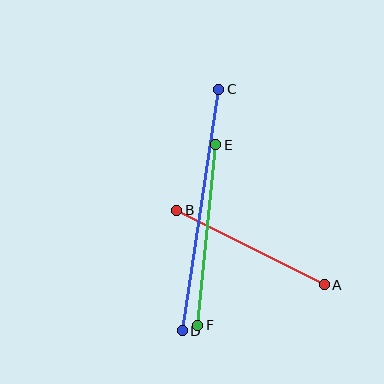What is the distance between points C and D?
The distance is approximately 244 pixels.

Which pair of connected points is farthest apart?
Points C and D are farthest apart.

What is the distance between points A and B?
The distance is approximately 165 pixels.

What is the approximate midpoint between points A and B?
The midpoint is at approximately (251, 247) pixels.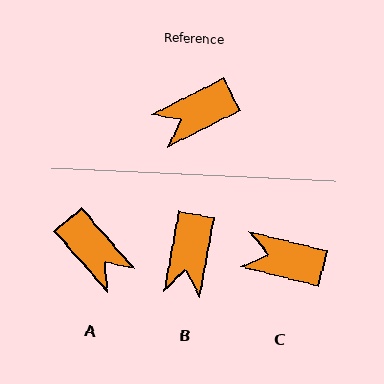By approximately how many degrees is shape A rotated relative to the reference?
Approximately 104 degrees counter-clockwise.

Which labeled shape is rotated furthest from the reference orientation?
A, about 104 degrees away.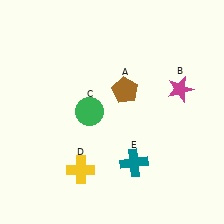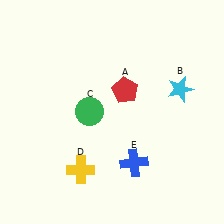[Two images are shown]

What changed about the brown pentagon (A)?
In Image 1, A is brown. In Image 2, it changed to red.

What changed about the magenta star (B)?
In Image 1, B is magenta. In Image 2, it changed to cyan.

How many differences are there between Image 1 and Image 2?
There are 3 differences between the two images.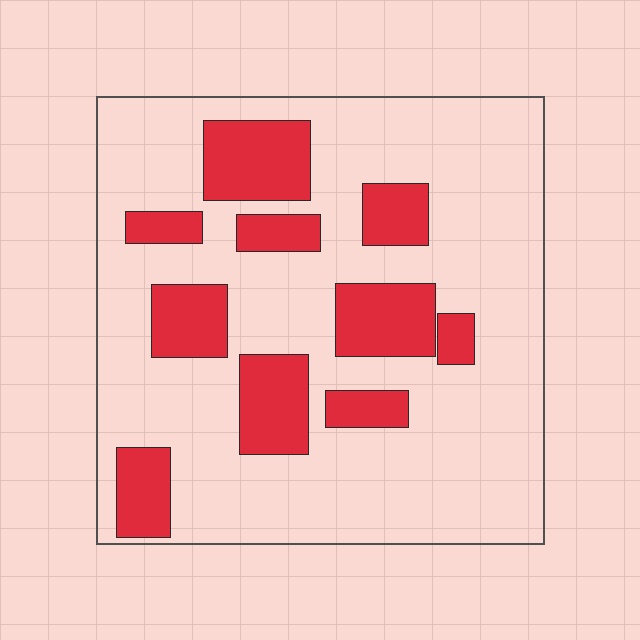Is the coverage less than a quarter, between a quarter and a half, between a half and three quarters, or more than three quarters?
Less than a quarter.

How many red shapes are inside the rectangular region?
10.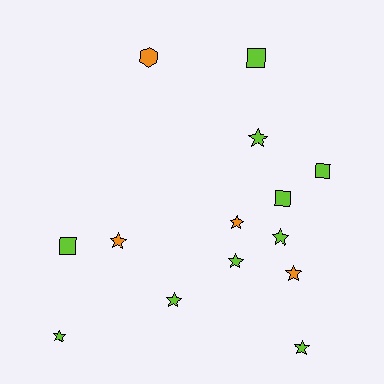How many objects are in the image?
There are 14 objects.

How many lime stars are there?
There are 6 lime stars.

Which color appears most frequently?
Lime, with 10 objects.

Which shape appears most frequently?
Star, with 9 objects.